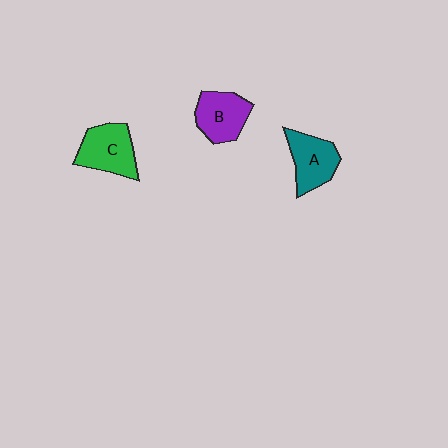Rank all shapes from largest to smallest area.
From largest to smallest: C (green), B (purple), A (teal).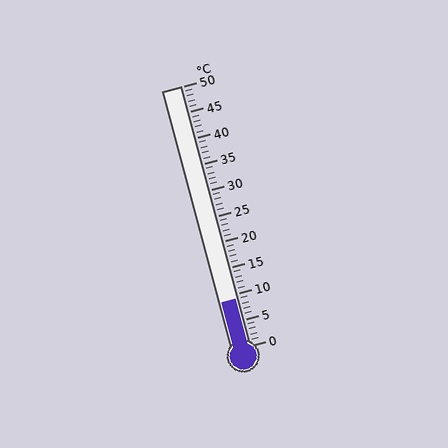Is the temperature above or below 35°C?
The temperature is below 35°C.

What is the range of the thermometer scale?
The thermometer scale ranges from 0°C to 50°C.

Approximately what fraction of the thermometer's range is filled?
The thermometer is filled to approximately 20% of its range.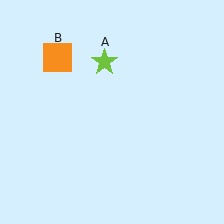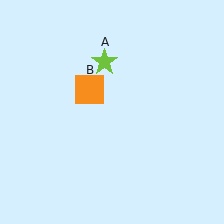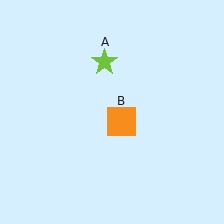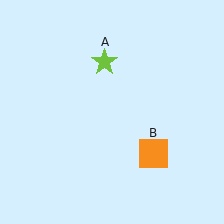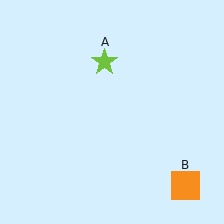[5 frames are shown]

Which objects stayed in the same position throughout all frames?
Lime star (object A) remained stationary.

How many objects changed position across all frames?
1 object changed position: orange square (object B).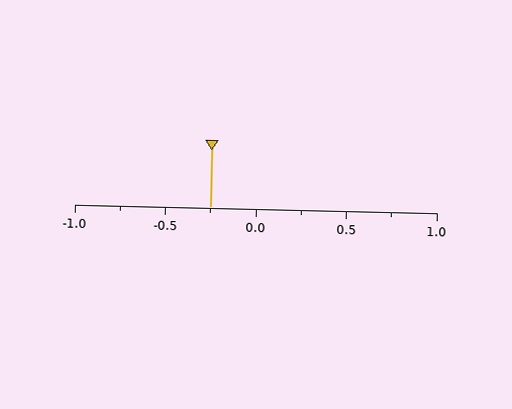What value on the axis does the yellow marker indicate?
The marker indicates approximately -0.25.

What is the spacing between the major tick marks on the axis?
The major ticks are spaced 0.5 apart.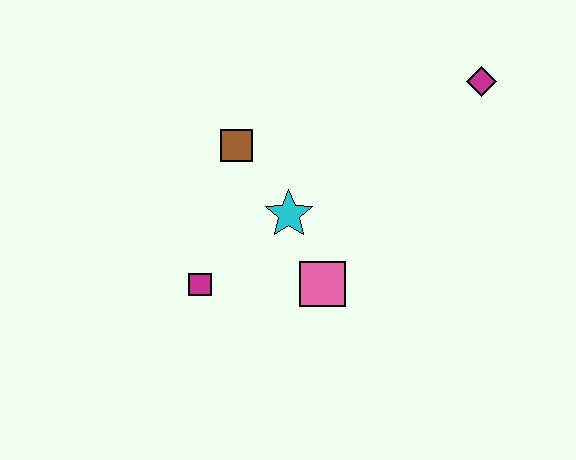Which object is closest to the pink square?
The cyan star is closest to the pink square.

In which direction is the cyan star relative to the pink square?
The cyan star is above the pink square.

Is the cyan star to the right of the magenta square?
Yes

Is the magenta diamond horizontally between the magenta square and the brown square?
No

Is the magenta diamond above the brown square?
Yes